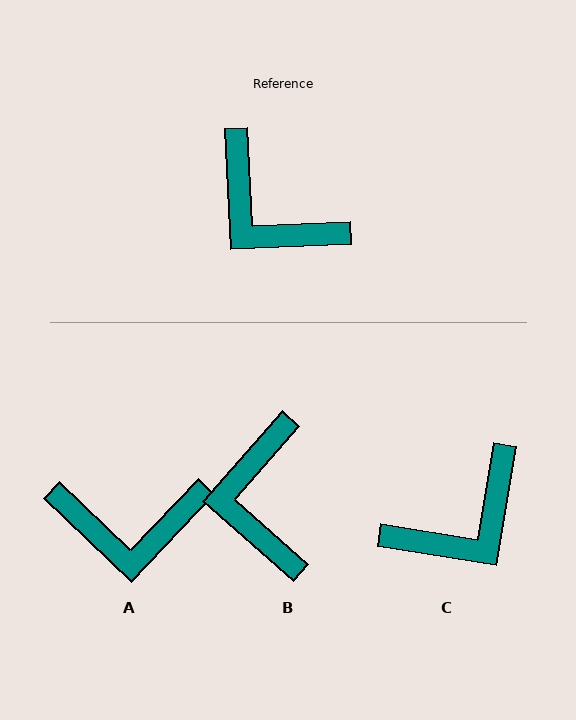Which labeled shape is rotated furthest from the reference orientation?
C, about 78 degrees away.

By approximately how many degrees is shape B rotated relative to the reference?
Approximately 44 degrees clockwise.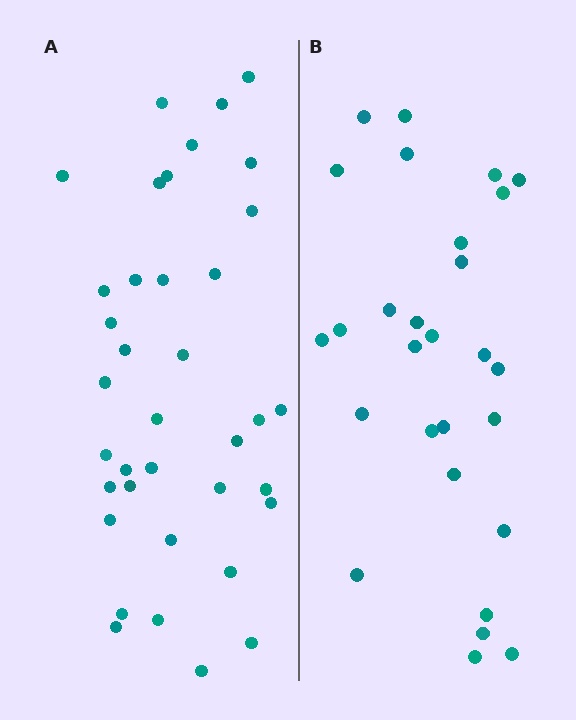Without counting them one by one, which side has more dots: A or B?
Region A (the left region) has more dots.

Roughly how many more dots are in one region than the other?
Region A has roughly 8 or so more dots than region B.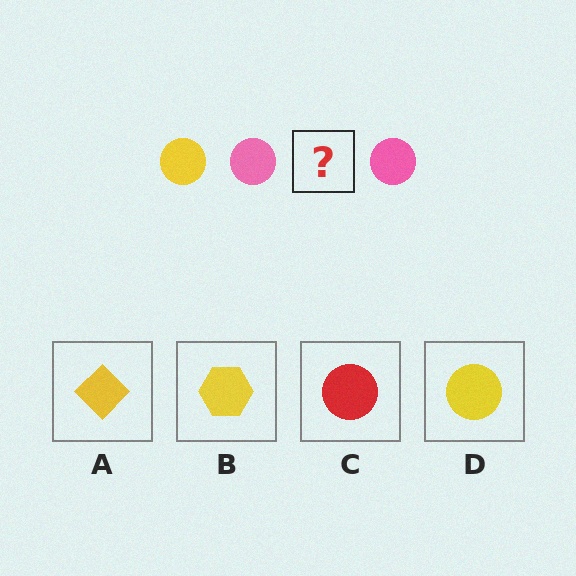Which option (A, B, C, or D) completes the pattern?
D.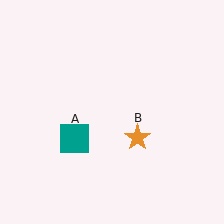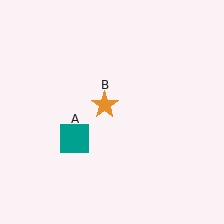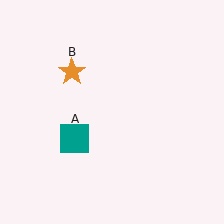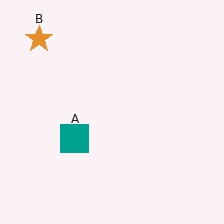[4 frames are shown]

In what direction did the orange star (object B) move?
The orange star (object B) moved up and to the left.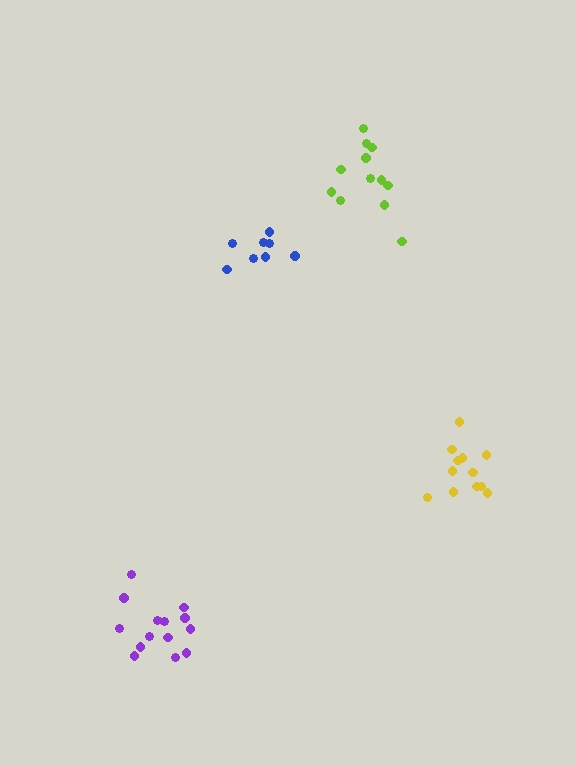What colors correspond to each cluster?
The clusters are colored: purple, blue, yellow, lime.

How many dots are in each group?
Group 1: 14 dots, Group 2: 8 dots, Group 3: 12 dots, Group 4: 12 dots (46 total).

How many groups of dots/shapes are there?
There are 4 groups.